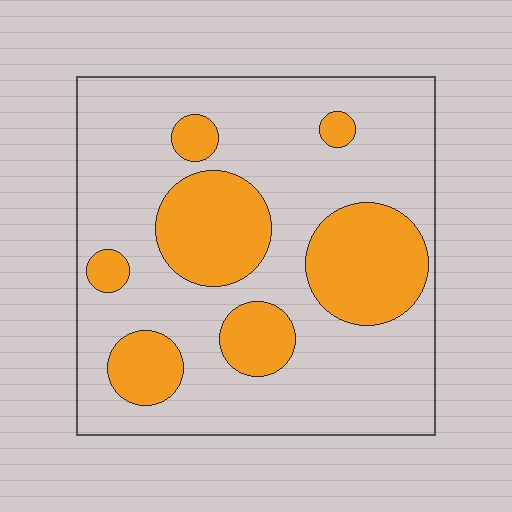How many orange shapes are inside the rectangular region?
7.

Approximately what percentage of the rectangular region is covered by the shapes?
Approximately 30%.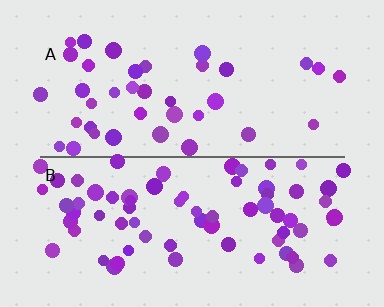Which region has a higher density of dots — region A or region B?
B (the bottom).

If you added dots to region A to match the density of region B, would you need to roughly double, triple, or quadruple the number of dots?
Approximately double.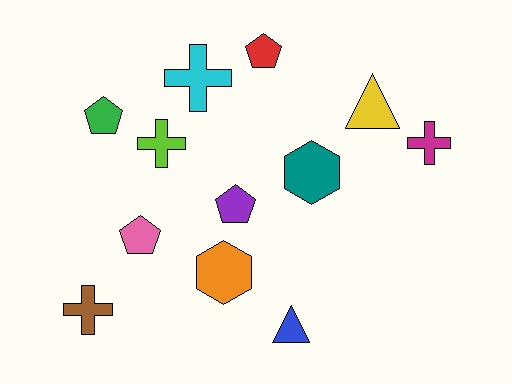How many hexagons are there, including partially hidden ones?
There are 2 hexagons.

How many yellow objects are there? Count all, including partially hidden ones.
There is 1 yellow object.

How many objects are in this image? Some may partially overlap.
There are 12 objects.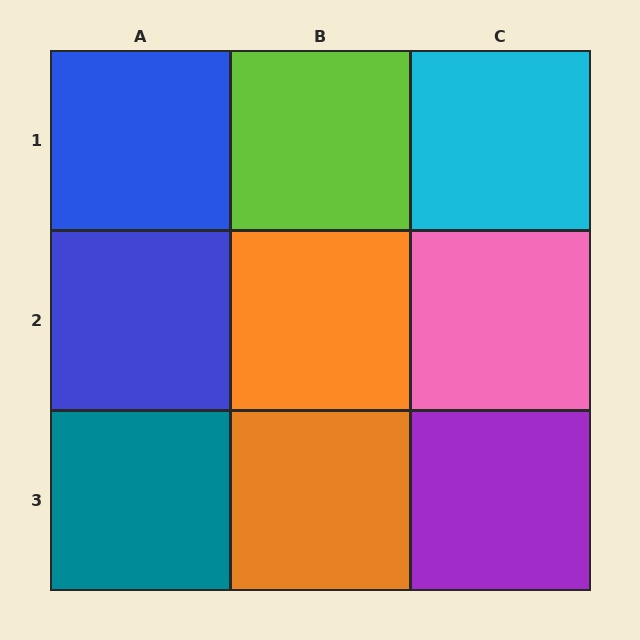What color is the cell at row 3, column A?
Teal.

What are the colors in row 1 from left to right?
Blue, lime, cyan.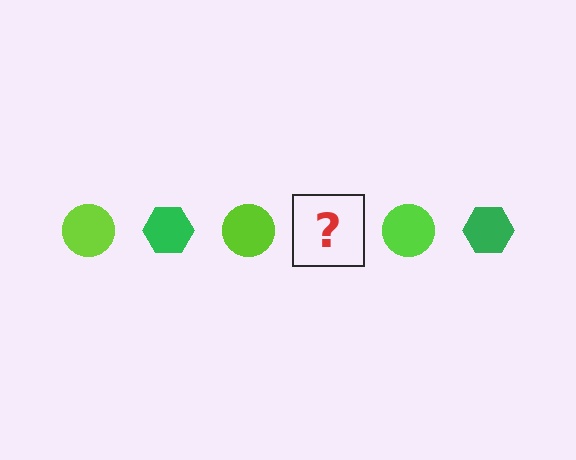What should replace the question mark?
The question mark should be replaced with a green hexagon.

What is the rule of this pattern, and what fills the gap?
The rule is that the pattern alternates between lime circle and green hexagon. The gap should be filled with a green hexagon.